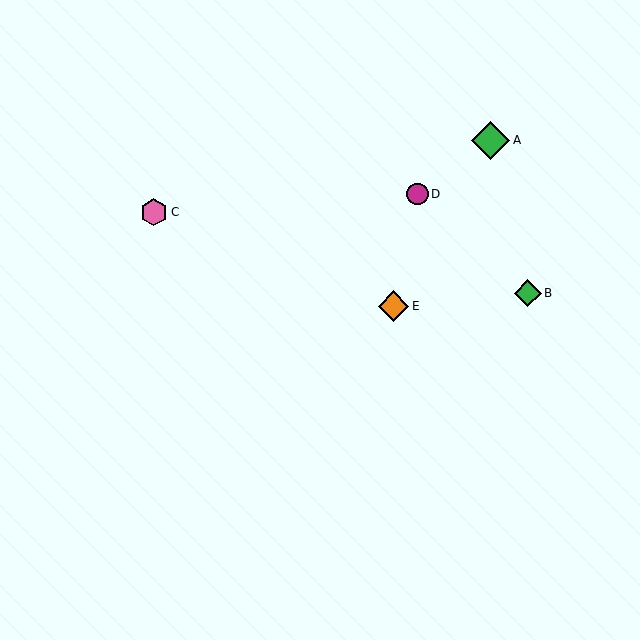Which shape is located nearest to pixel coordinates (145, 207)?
The pink hexagon (labeled C) at (154, 212) is nearest to that location.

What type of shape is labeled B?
Shape B is a green diamond.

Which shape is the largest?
The green diamond (labeled A) is the largest.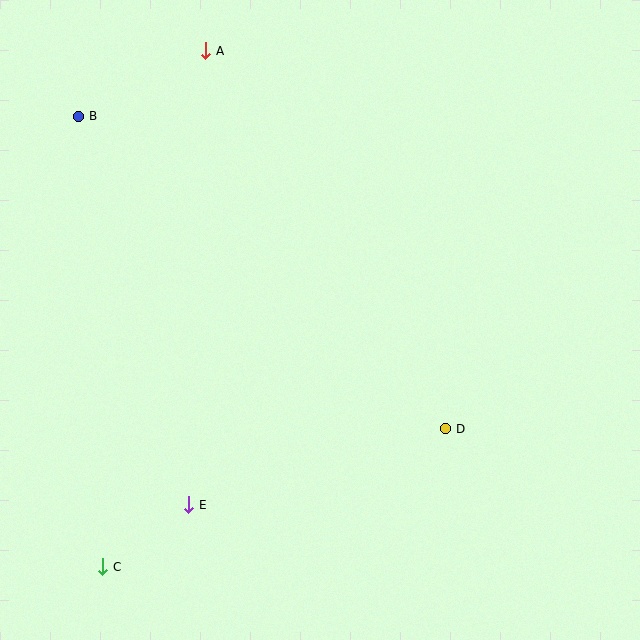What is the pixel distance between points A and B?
The distance between A and B is 143 pixels.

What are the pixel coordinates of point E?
Point E is at (189, 505).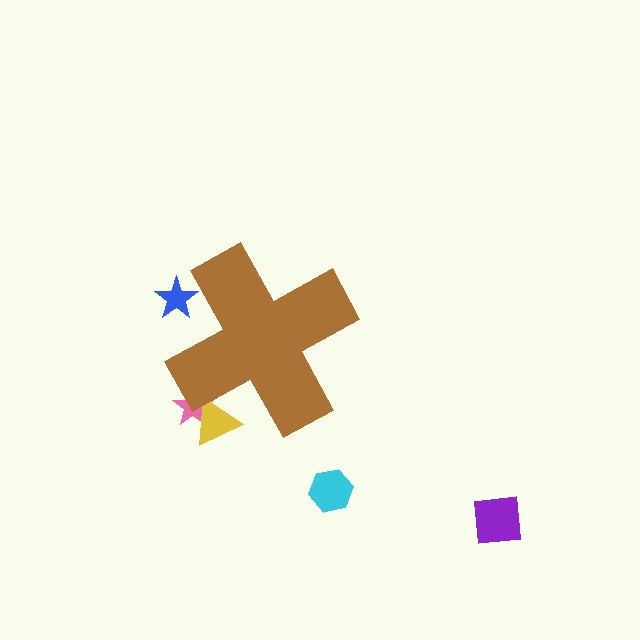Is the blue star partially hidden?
Yes, the blue star is partially hidden behind the brown cross.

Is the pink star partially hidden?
Yes, the pink star is partially hidden behind the brown cross.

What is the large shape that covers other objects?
A brown cross.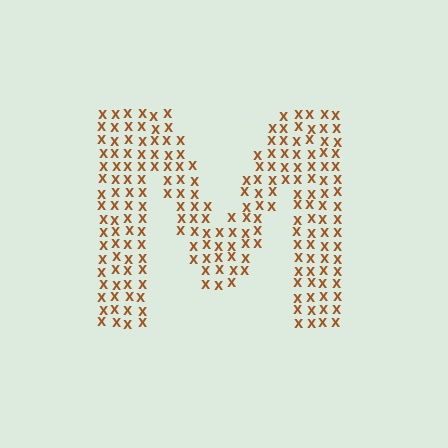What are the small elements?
The small elements are letter X's.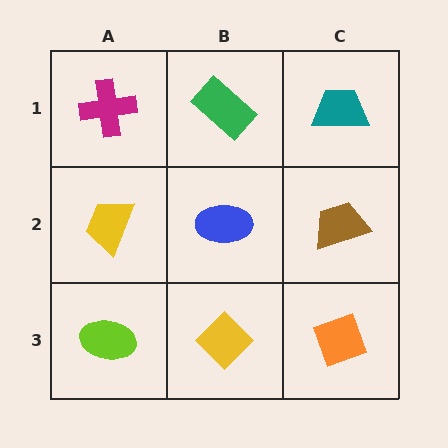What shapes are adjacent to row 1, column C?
A brown trapezoid (row 2, column C), a green rectangle (row 1, column B).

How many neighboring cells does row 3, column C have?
2.